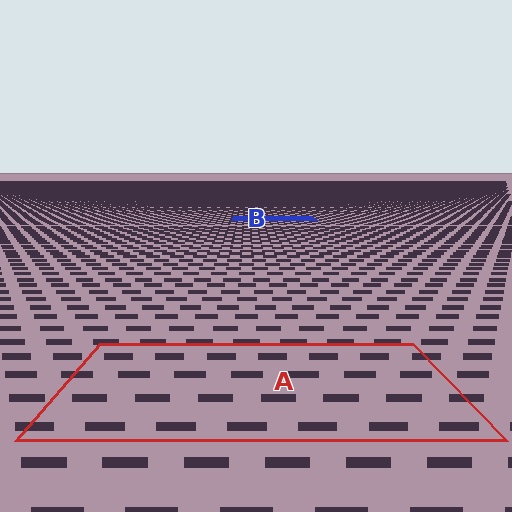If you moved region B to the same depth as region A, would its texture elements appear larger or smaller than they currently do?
They would appear larger. At a closer depth, the same texture elements are projected at a bigger on-screen size.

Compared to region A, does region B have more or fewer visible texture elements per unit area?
Region B has more texture elements per unit area — they are packed more densely because it is farther away.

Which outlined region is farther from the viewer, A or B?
Region B is farther from the viewer — the texture elements inside it appear smaller and more densely packed.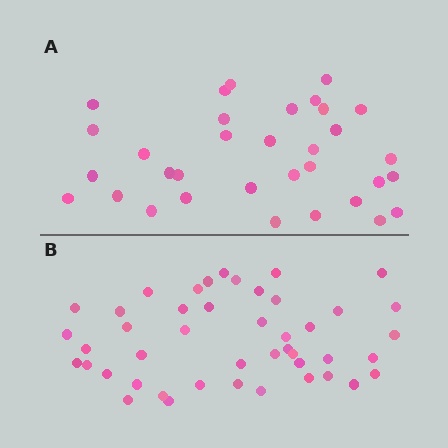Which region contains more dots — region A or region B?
Region B (the bottom region) has more dots.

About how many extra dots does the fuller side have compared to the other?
Region B has roughly 12 or so more dots than region A.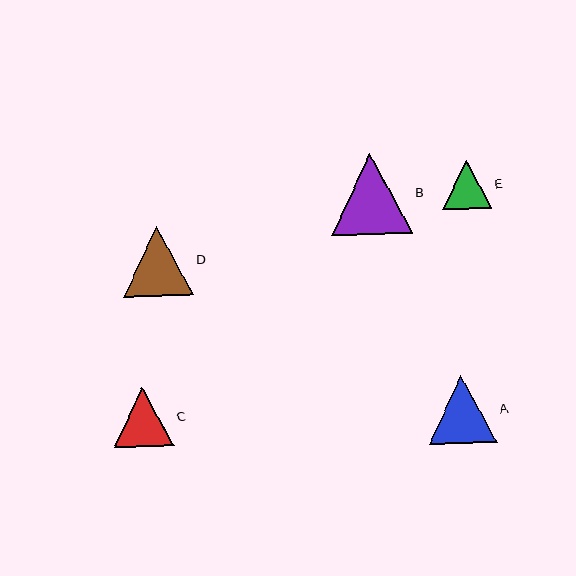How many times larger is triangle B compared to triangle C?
Triangle B is approximately 1.4 times the size of triangle C.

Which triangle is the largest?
Triangle B is the largest with a size of approximately 81 pixels.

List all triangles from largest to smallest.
From largest to smallest: B, D, A, C, E.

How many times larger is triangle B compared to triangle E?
Triangle B is approximately 1.6 times the size of triangle E.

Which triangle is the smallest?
Triangle E is the smallest with a size of approximately 49 pixels.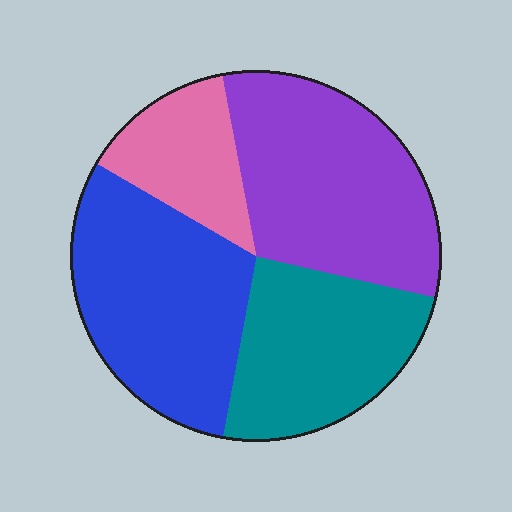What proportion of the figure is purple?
Purple covers 32% of the figure.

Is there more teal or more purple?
Purple.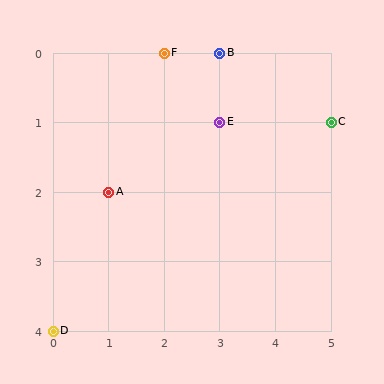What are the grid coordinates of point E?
Point E is at grid coordinates (3, 1).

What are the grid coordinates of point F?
Point F is at grid coordinates (2, 0).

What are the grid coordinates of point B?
Point B is at grid coordinates (3, 0).